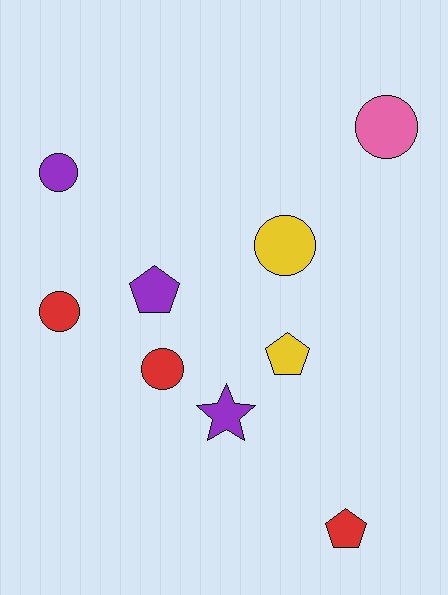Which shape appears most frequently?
Circle, with 5 objects.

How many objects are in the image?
There are 9 objects.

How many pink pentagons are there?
There are no pink pentagons.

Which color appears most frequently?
Purple, with 3 objects.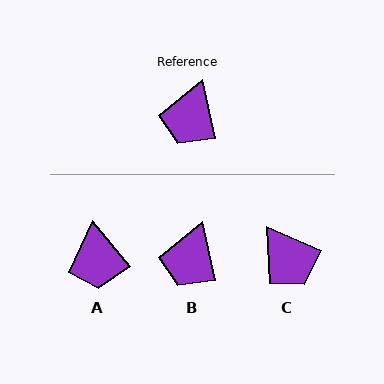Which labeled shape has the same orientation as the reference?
B.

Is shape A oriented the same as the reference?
No, it is off by about 27 degrees.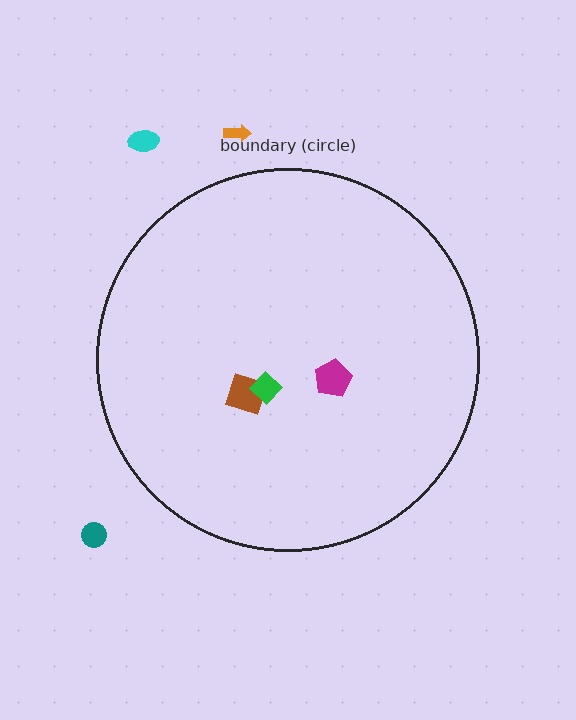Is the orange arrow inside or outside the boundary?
Outside.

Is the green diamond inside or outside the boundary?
Inside.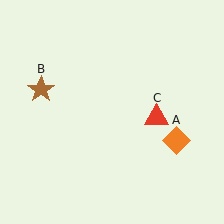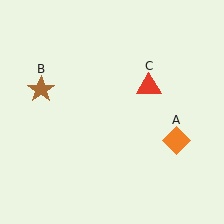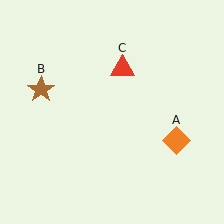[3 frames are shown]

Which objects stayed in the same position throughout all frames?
Orange diamond (object A) and brown star (object B) remained stationary.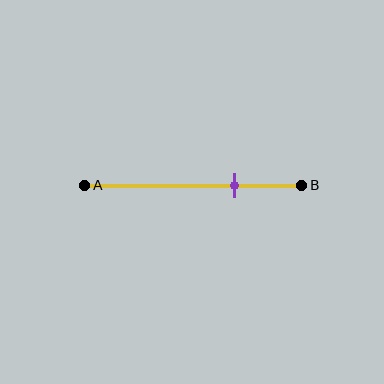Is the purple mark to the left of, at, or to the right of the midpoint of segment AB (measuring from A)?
The purple mark is to the right of the midpoint of segment AB.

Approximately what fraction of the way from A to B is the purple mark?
The purple mark is approximately 70% of the way from A to B.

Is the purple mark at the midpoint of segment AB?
No, the mark is at about 70% from A, not at the 50% midpoint.